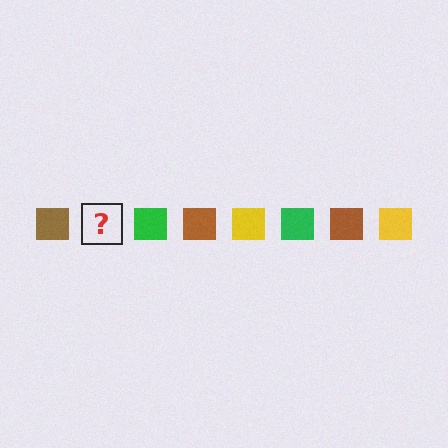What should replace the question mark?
The question mark should be replaced with a yellow square.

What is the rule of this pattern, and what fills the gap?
The rule is that the pattern cycles through brown, yellow, green squares. The gap should be filled with a yellow square.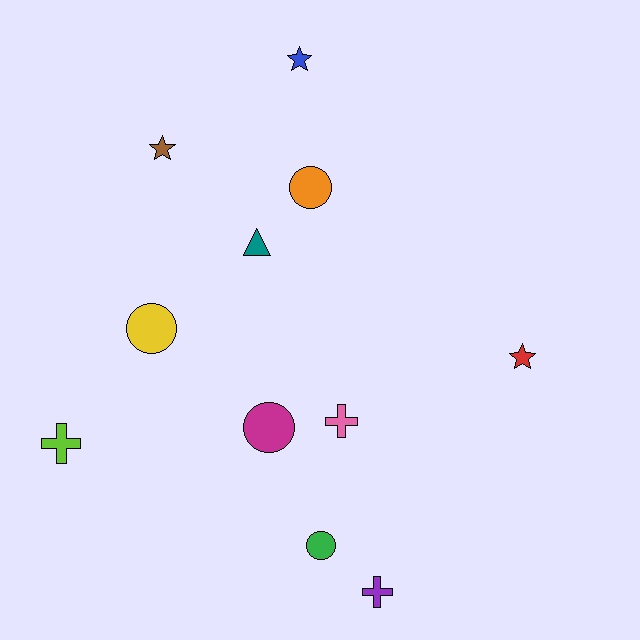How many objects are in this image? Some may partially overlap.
There are 11 objects.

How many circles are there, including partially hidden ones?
There are 4 circles.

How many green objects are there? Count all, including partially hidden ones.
There is 1 green object.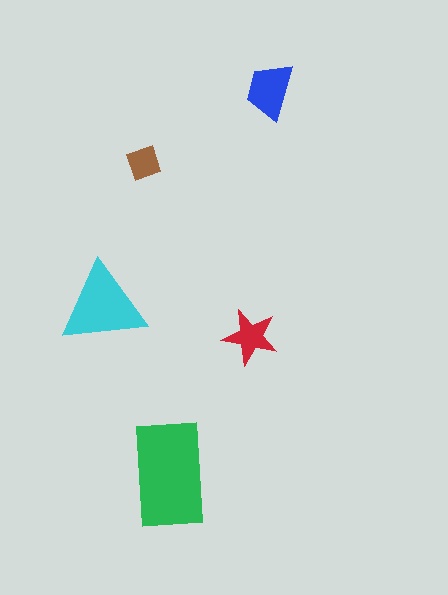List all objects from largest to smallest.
The green rectangle, the cyan triangle, the blue trapezoid, the red star, the brown square.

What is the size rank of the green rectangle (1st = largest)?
1st.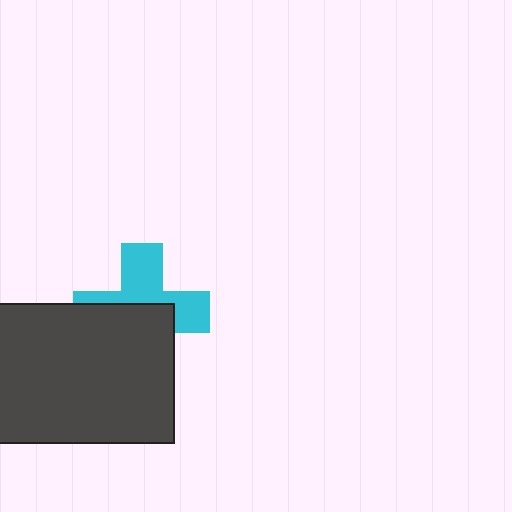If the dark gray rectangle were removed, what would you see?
You would see the complete cyan cross.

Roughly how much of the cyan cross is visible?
About half of it is visible (roughly 48%).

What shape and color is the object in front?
The object in front is a dark gray rectangle.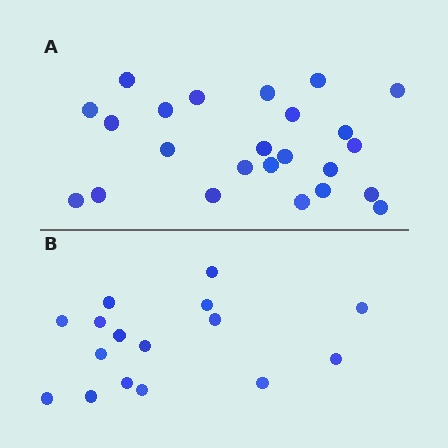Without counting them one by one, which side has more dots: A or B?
Region A (the top region) has more dots.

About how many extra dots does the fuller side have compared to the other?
Region A has roughly 8 or so more dots than region B.